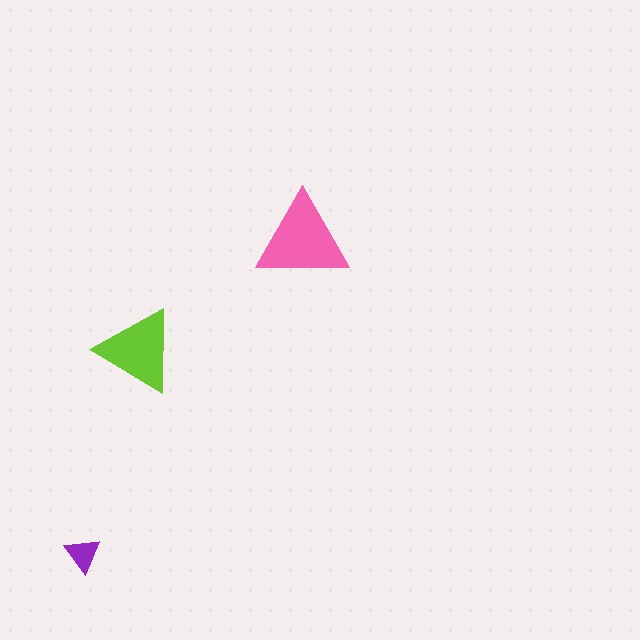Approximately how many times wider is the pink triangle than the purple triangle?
About 2.5 times wider.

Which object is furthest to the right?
The pink triangle is rightmost.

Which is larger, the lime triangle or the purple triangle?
The lime one.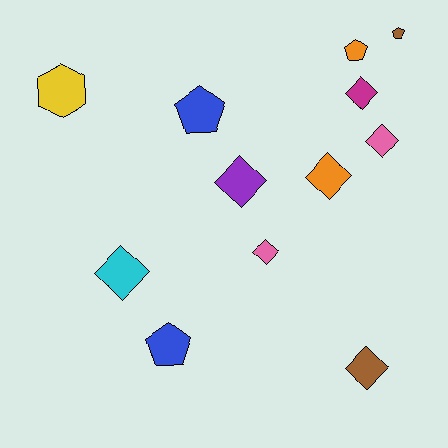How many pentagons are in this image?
There are 4 pentagons.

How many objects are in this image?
There are 12 objects.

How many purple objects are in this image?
There is 1 purple object.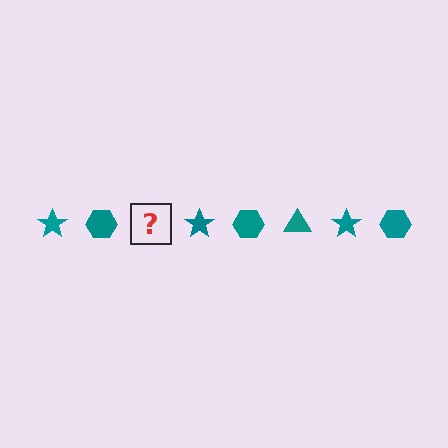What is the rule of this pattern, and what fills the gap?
The rule is that the pattern cycles through star, hexagon, triangle shapes in teal. The gap should be filled with a teal triangle.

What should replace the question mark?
The question mark should be replaced with a teal triangle.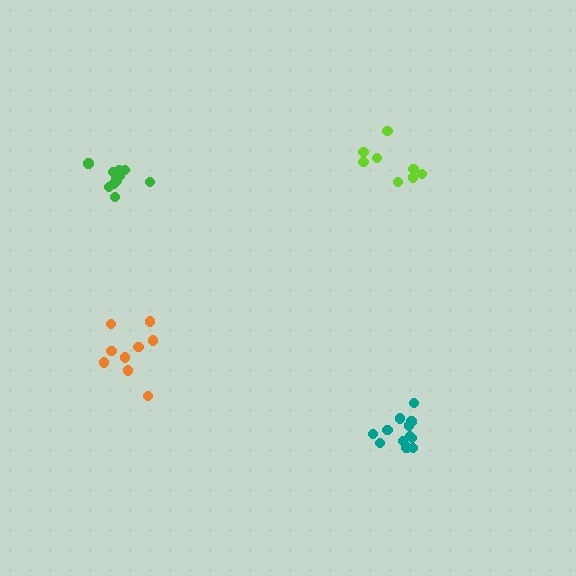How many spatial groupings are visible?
There are 4 spatial groupings.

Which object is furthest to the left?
The green cluster is leftmost.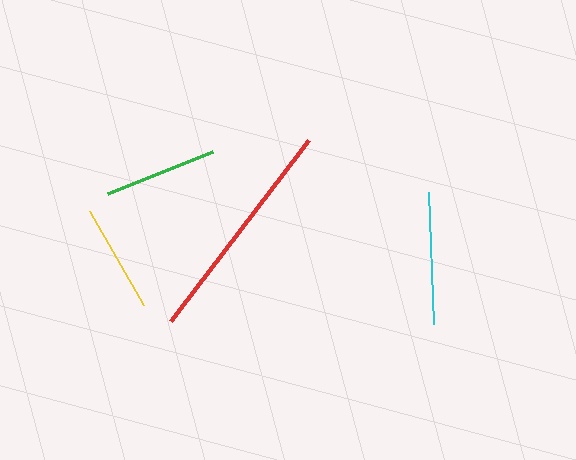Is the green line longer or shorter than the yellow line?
The green line is longer than the yellow line.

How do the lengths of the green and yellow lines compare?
The green and yellow lines are approximately the same length.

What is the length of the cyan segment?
The cyan segment is approximately 132 pixels long.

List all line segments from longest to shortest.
From longest to shortest: red, cyan, green, yellow.